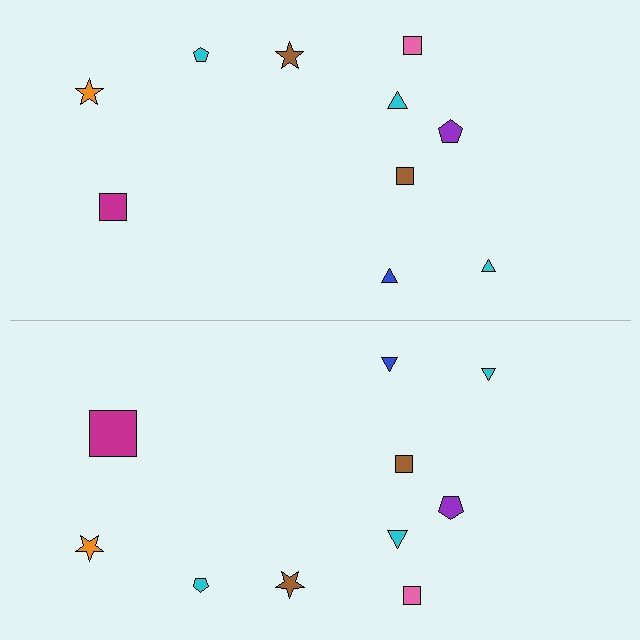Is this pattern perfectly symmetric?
No, the pattern is not perfectly symmetric. The magenta square on the bottom side has a different size than its mirror counterpart.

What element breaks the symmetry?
The magenta square on the bottom side has a different size than its mirror counterpart.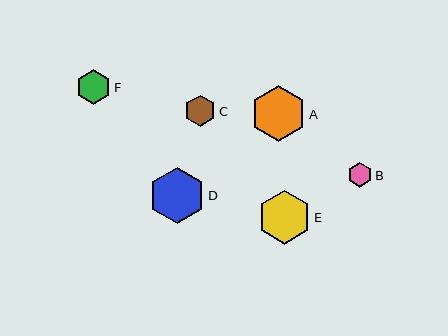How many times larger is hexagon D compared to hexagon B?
Hexagon D is approximately 2.3 times the size of hexagon B.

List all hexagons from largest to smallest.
From largest to smallest: D, A, E, F, C, B.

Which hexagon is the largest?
Hexagon D is the largest with a size of approximately 56 pixels.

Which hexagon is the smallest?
Hexagon B is the smallest with a size of approximately 25 pixels.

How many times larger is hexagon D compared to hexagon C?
Hexagon D is approximately 1.8 times the size of hexagon C.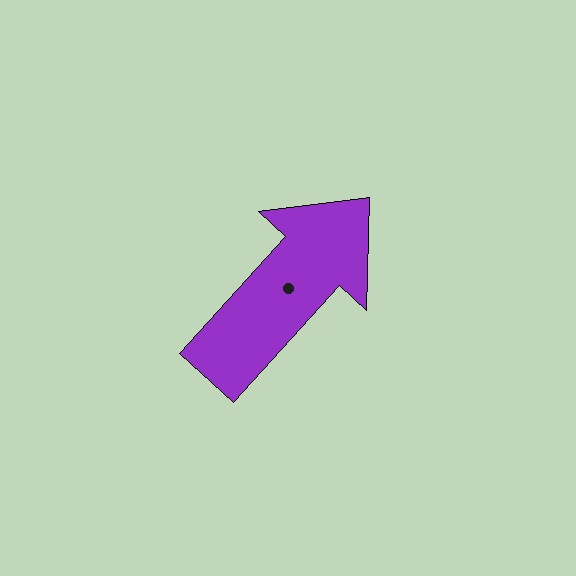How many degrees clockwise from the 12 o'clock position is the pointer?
Approximately 42 degrees.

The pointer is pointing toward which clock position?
Roughly 1 o'clock.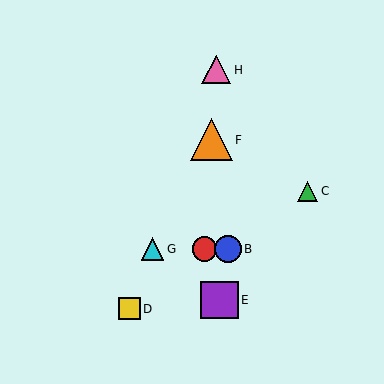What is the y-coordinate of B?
Object B is at y≈249.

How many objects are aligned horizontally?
3 objects (A, B, G) are aligned horizontally.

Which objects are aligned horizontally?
Objects A, B, G are aligned horizontally.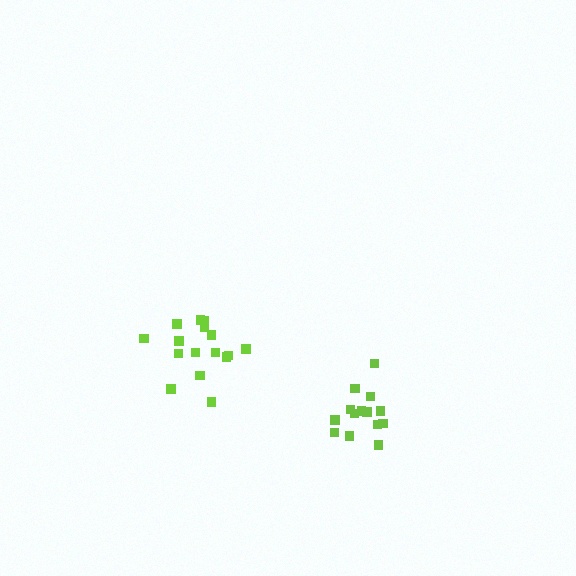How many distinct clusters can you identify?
There are 2 distinct clusters.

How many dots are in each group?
Group 1: 16 dots, Group 2: 14 dots (30 total).